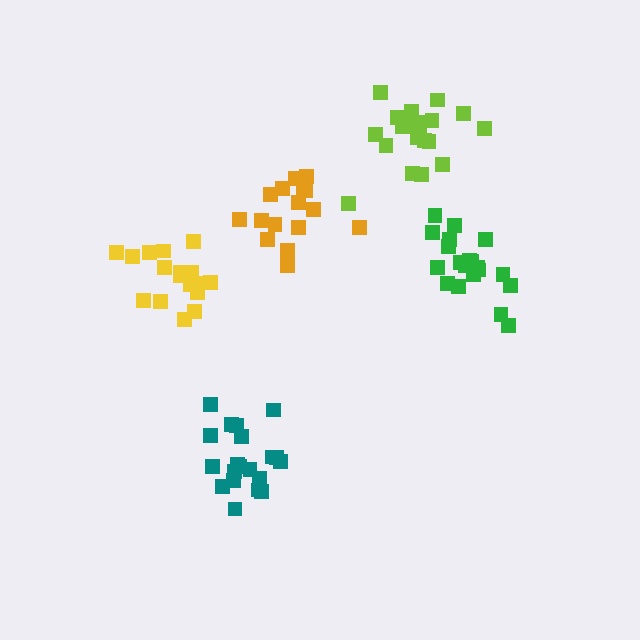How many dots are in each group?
Group 1: 17 dots, Group 2: 20 dots, Group 3: 20 dots, Group 4: 18 dots, Group 5: 20 dots (95 total).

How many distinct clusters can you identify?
There are 5 distinct clusters.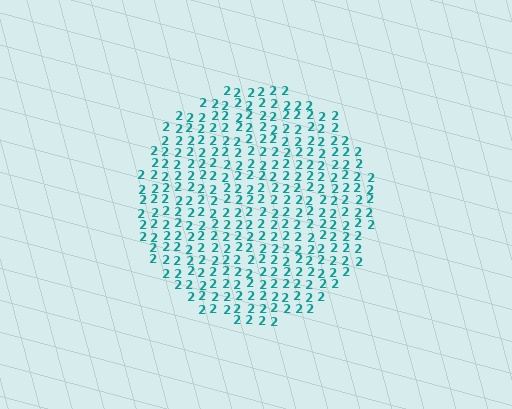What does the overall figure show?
The overall figure shows a circle.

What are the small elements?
The small elements are digit 2's.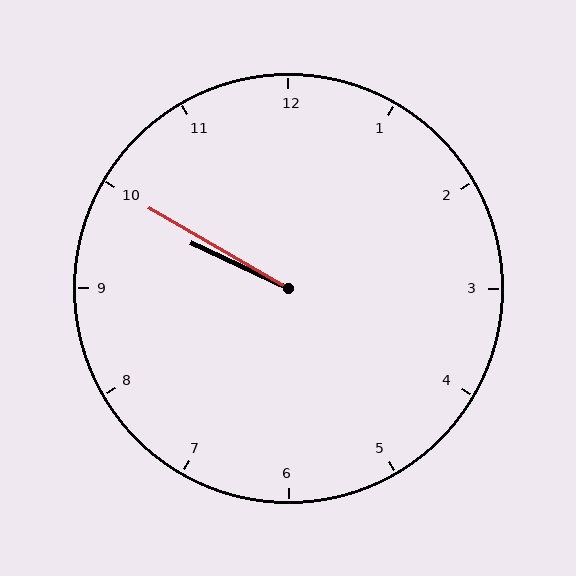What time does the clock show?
9:50.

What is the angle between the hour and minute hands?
Approximately 5 degrees.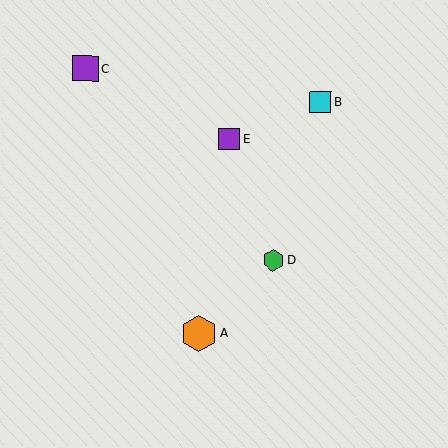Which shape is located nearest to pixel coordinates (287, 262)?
The green hexagon (labeled D) at (273, 260) is nearest to that location.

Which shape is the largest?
The orange hexagon (labeled A) is the largest.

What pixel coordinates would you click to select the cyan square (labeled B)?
Click at (320, 102) to select the cyan square B.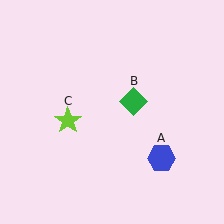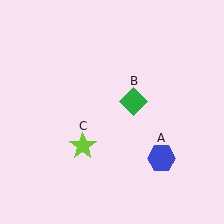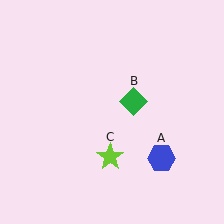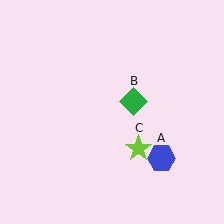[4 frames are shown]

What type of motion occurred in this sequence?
The lime star (object C) rotated counterclockwise around the center of the scene.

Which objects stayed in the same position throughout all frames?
Blue hexagon (object A) and green diamond (object B) remained stationary.